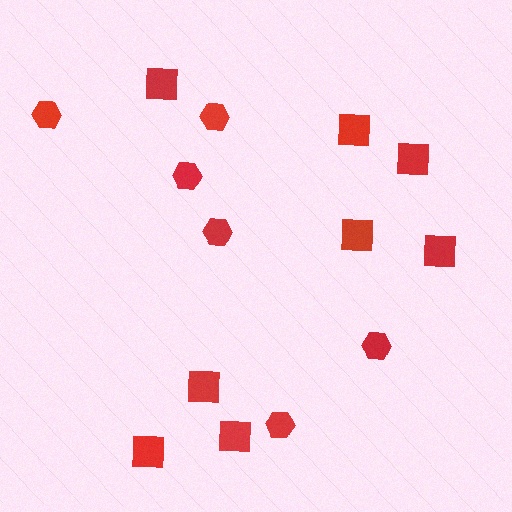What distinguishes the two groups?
There are 2 groups: one group of squares (8) and one group of hexagons (6).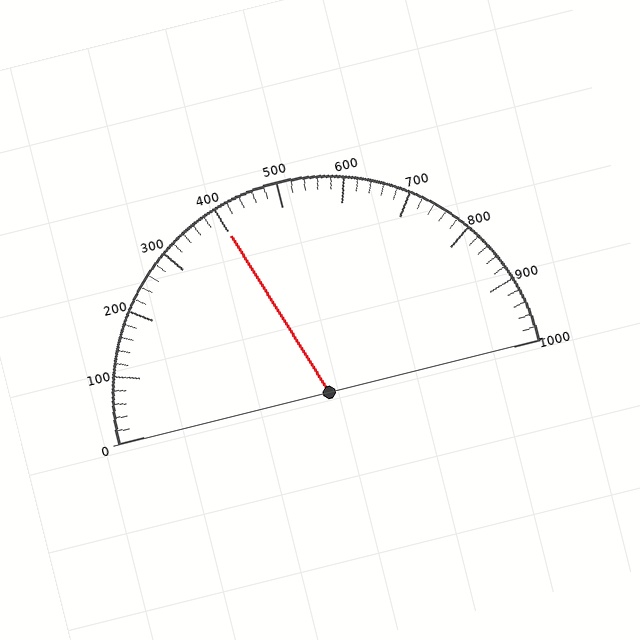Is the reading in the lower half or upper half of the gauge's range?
The reading is in the lower half of the range (0 to 1000).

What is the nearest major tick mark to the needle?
The nearest major tick mark is 400.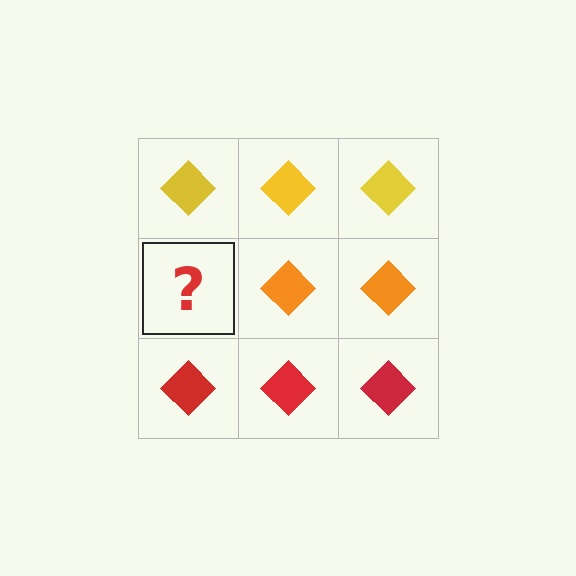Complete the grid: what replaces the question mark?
The question mark should be replaced with an orange diamond.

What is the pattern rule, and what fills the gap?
The rule is that each row has a consistent color. The gap should be filled with an orange diamond.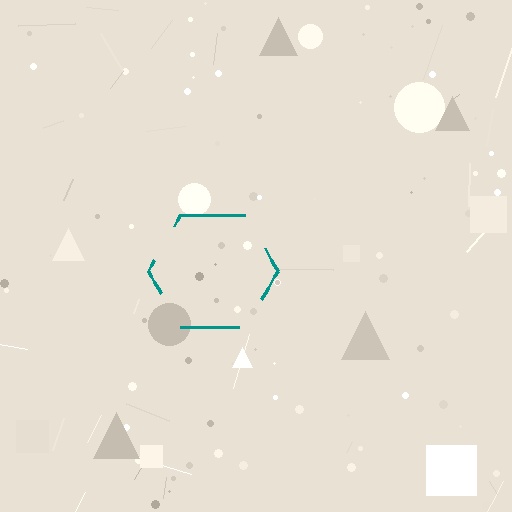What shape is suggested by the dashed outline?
The dashed outline suggests a hexagon.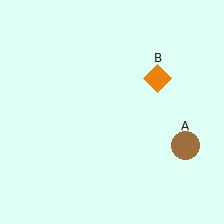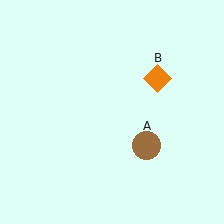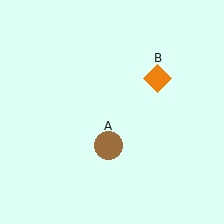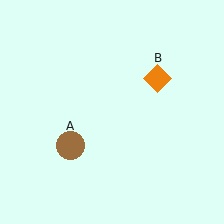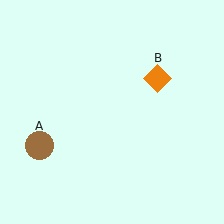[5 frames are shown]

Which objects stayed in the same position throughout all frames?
Orange diamond (object B) remained stationary.